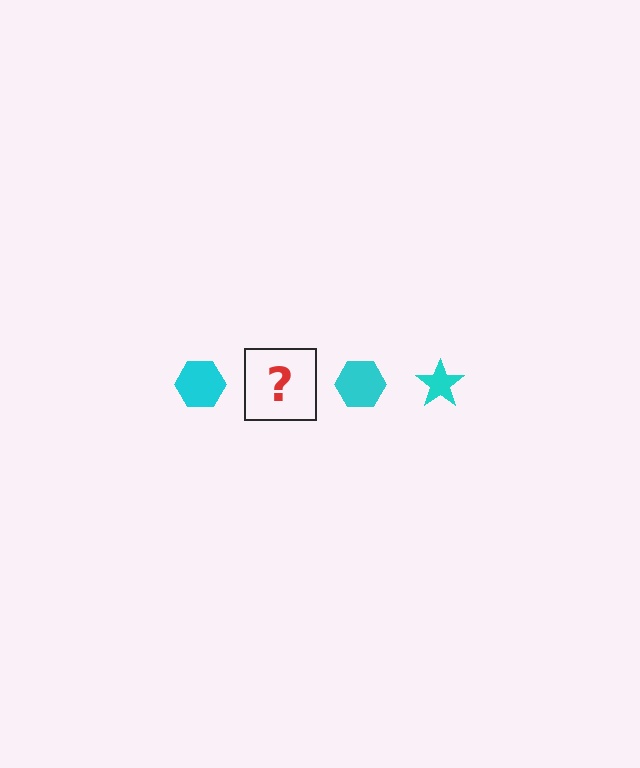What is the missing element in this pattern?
The missing element is a cyan star.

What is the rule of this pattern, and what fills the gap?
The rule is that the pattern cycles through hexagon, star shapes in cyan. The gap should be filled with a cyan star.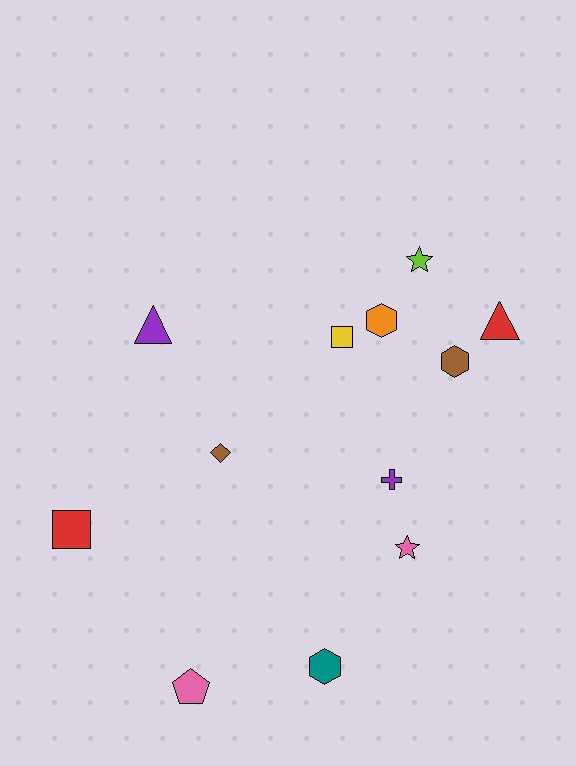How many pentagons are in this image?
There is 1 pentagon.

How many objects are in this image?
There are 12 objects.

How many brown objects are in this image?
There are 2 brown objects.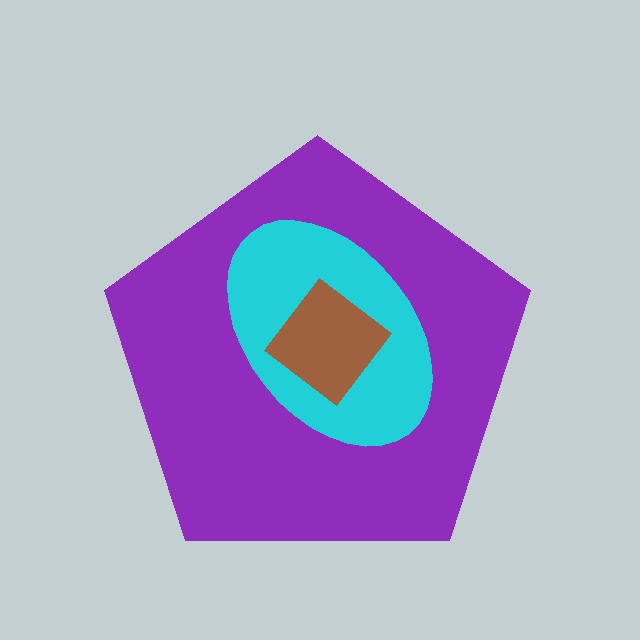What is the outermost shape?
The purple pentagon.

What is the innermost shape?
The brown diamond.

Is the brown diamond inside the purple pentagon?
Yes.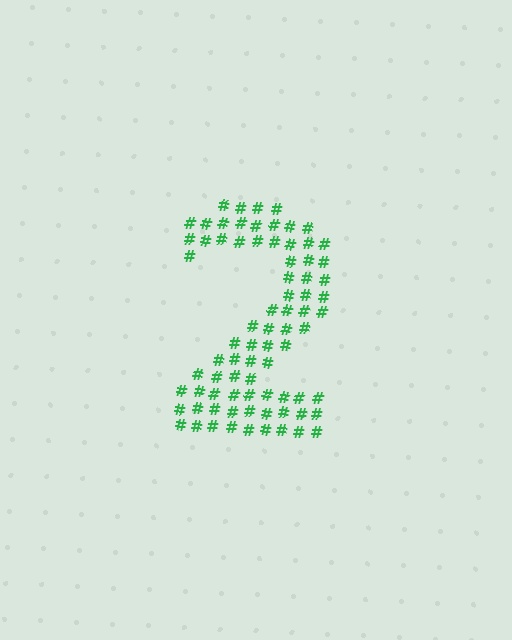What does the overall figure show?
The overall figure shows the digit 2.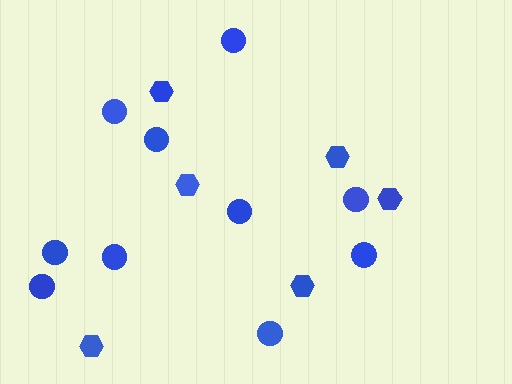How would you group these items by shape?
There are 2 groups: one group of hexagons (6) and one group of circles (10).